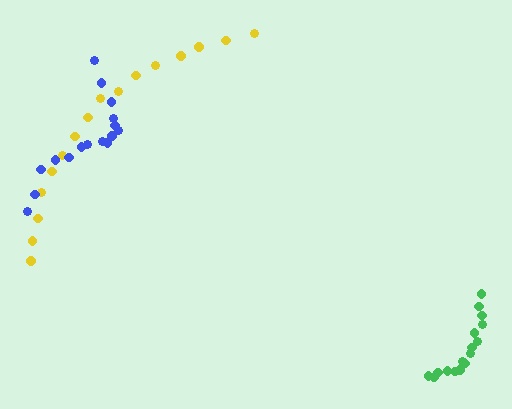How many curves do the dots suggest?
There are 3 distinct paths.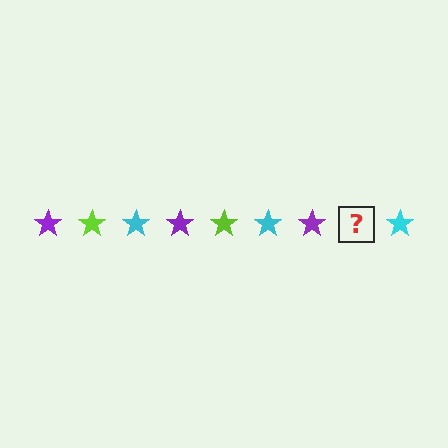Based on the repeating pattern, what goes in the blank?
The blank should be a lime star.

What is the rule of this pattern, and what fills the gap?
The rule is that the pattern cycles through purple, lime, cyan stars. The gap should be filled with a lime star.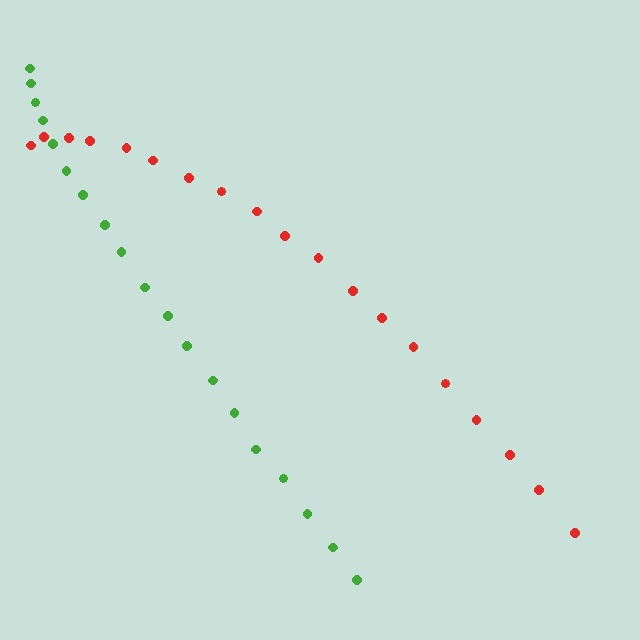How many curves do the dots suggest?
There are 2 distinct paths.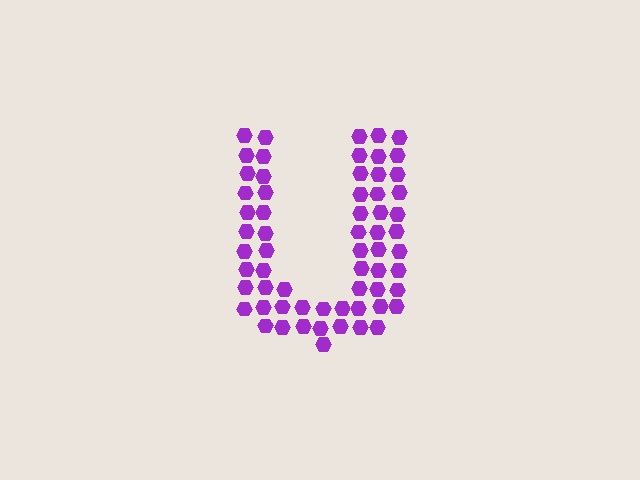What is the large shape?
The large shape is the letter U.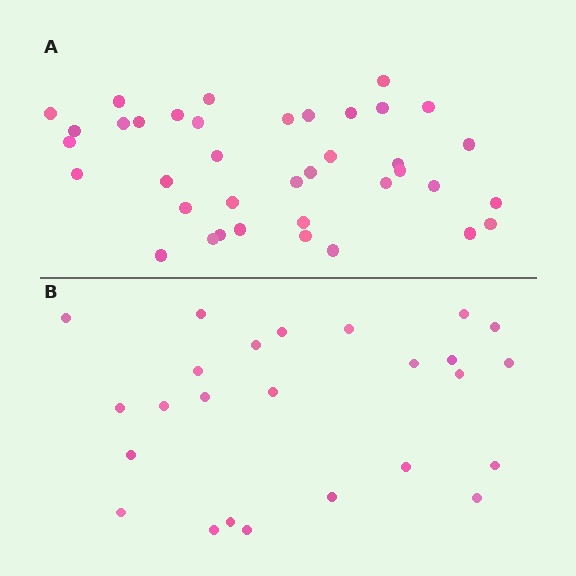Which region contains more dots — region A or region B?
Region A (the top region) has more dots.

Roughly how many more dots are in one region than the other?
Region A has approximately 15 more dots than region B.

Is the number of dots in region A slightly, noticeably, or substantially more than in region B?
Region A has substantially more. The ratio is roughly 1.5 to 1.